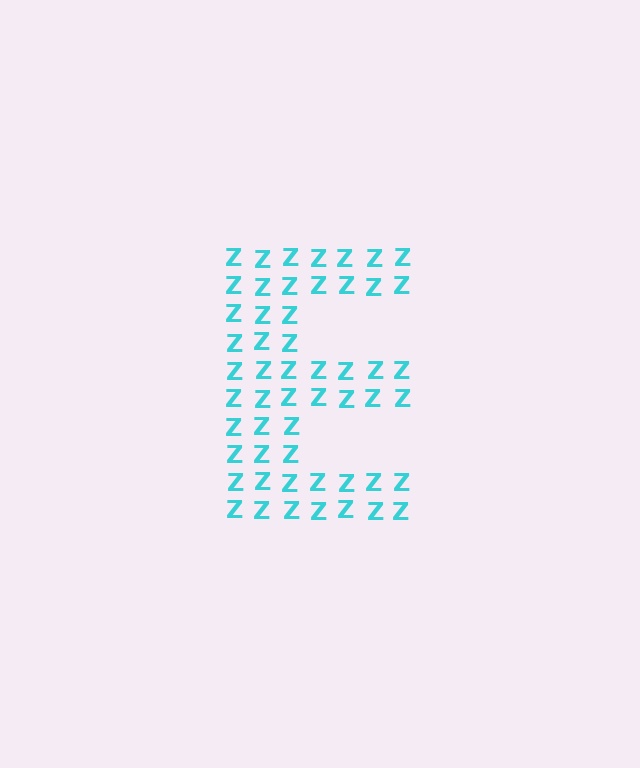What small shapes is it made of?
It is made of small letter Z's.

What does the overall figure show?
The overall figure shows the letter E.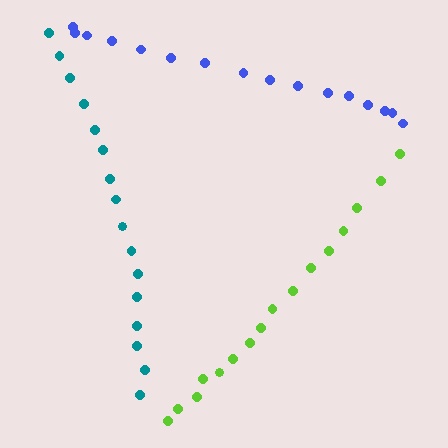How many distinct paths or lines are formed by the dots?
There are 3 distinct paths.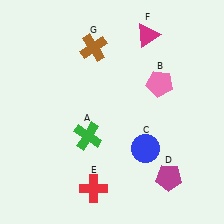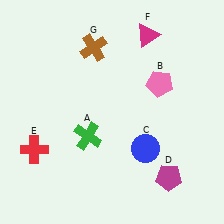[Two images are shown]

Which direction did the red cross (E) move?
The red cross (E) moved left.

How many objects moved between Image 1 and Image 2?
1 object moved between the two images.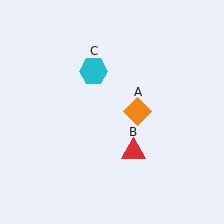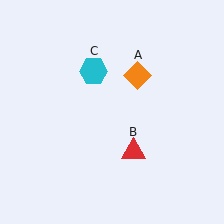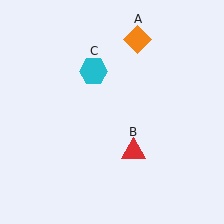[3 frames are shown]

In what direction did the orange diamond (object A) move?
The orange diamond (object A) moved up.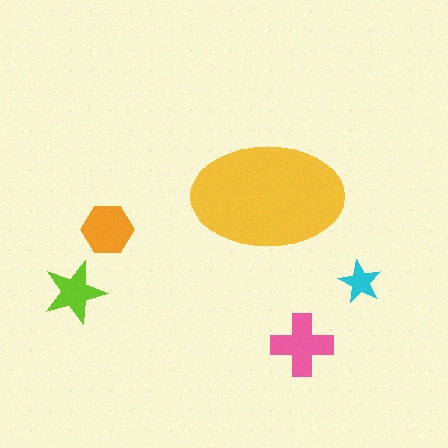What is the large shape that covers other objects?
A yellow ellipse.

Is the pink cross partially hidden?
No, the pink cross is fully visible.